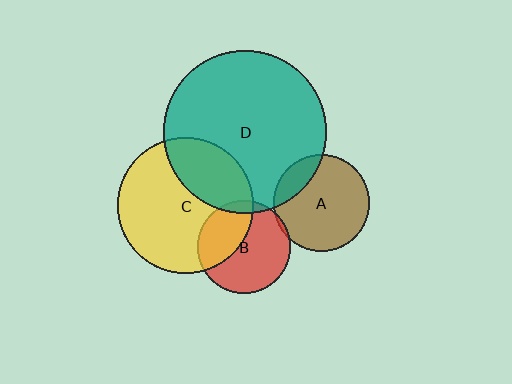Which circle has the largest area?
Circle D (teal).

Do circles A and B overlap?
Yes.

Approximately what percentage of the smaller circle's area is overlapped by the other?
Approximately 5%.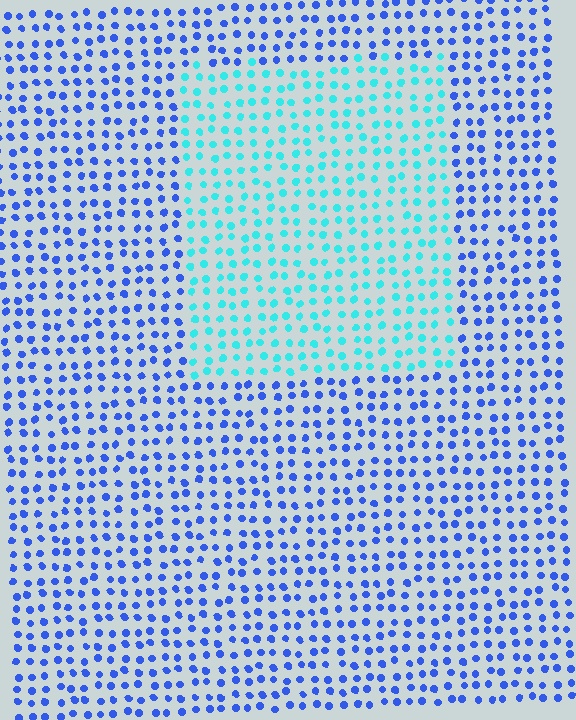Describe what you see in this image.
The image is filled with small blue elements in a uniform arrangement. A rectangle-shaped region is visible where the elements are tinted to a slightly different hue, forming a subtle color boundary.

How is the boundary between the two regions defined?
The boundary is defined purely by a slight shift in hue (about 48 degrees). Spacing, size, and orientation are identical on both sides.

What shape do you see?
I see a rectangle.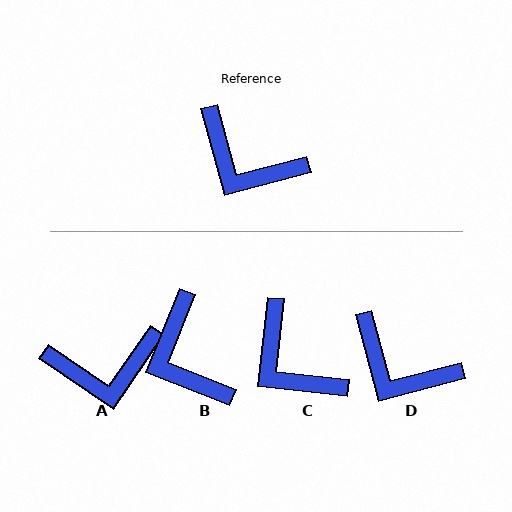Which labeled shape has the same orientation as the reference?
D.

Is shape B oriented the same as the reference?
No, it is off by about 36 degrees.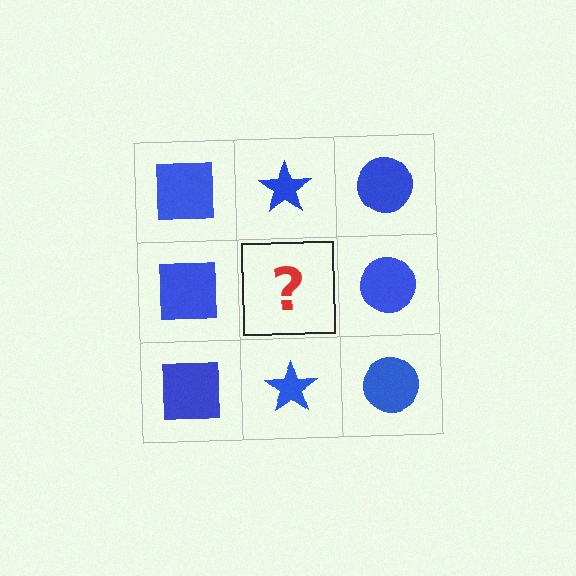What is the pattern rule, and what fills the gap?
The rule is that each column has a consistent shape. The gap should be filled with a blue star.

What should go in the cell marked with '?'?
The missing cell should contain a blue star.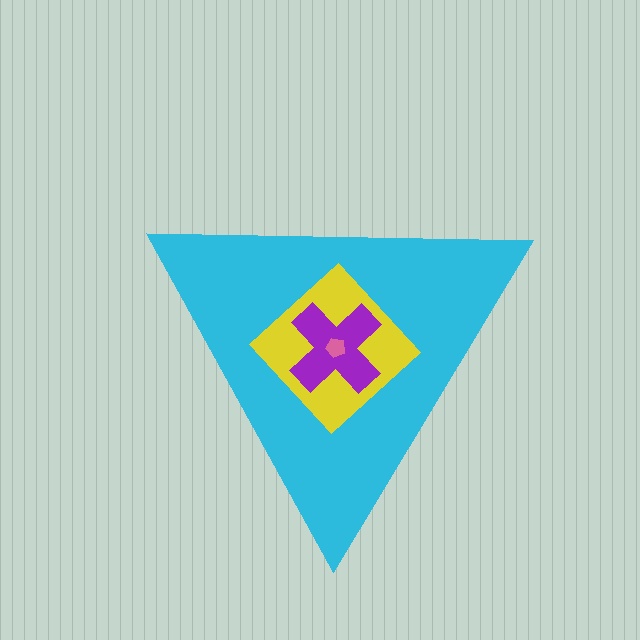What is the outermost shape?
The cyan triangle.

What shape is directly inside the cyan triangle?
The yellow diamond.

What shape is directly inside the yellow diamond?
The purple cross.